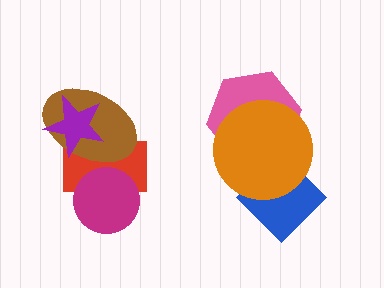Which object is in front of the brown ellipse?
The purple star is in front of the brown ellipse.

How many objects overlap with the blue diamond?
1 object overlaps with the blue diamond.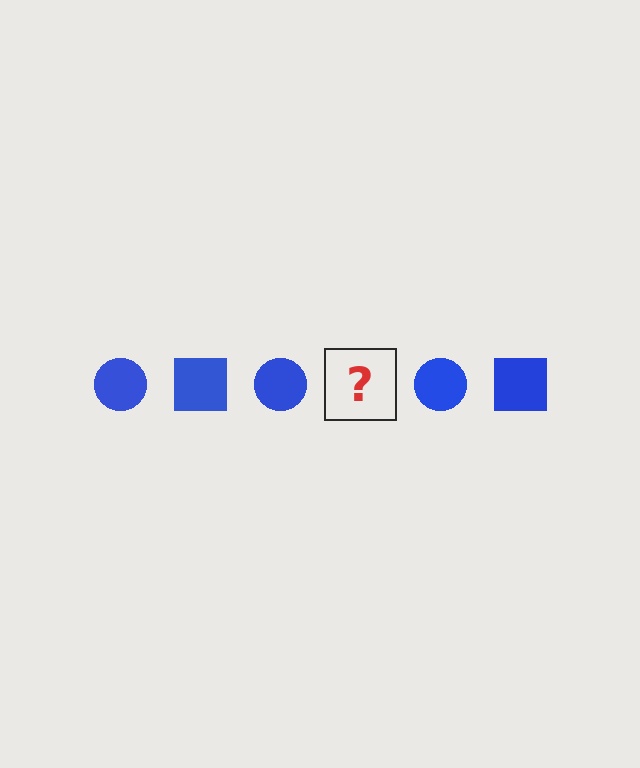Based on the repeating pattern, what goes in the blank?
The blank should be a blue square.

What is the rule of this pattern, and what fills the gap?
The rule is that the pattern cycles through circle, square shapes in blue. The gap should be filled with a blue square.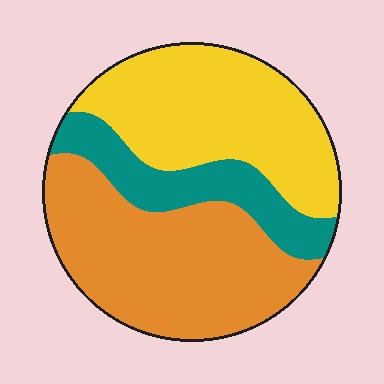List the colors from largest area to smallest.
From largest to smallest: orange, yellow, teal.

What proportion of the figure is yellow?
Yellow covers 38% of the figure.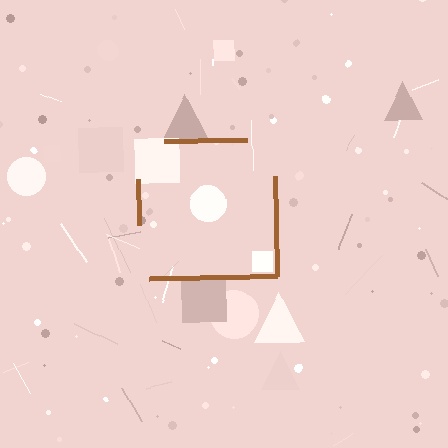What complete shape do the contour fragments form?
The contour fragments form a square.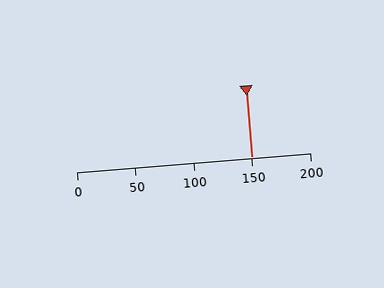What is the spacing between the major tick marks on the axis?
The major ticks are spaced 50 apart.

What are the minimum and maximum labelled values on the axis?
The axis runs from 0 to 200.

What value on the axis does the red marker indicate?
The marker indicates approximately 150.